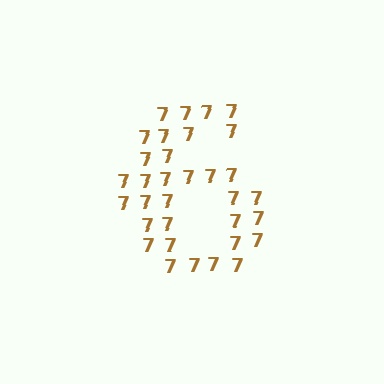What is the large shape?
The large shape is the digit 6.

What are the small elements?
The small elements are digit 7's.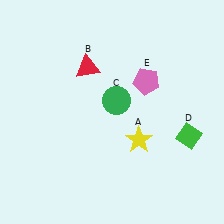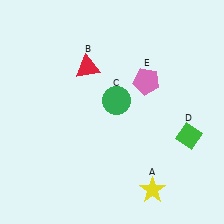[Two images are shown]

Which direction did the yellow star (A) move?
The yellow star (A) moved down.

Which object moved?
The yellow star (A) moved down.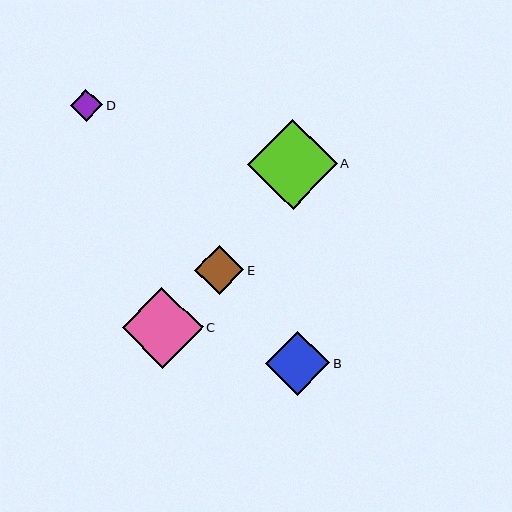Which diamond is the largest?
Diamond A is the largest with a size of approximately 90 pixels.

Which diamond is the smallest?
Diamond D is the smallest with a size of approximately 32 pixels.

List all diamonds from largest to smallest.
From largest to smallest: A, C, B, E, D.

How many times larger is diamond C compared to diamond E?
Diamond C is approximately 1.7 times the size of diamond E.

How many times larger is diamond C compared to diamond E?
Diamond C is approximately 1.7 times the size of diamond E.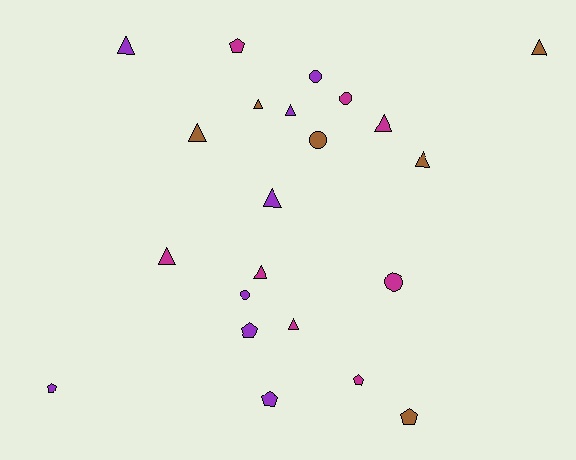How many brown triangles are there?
There are 4 brown triangles.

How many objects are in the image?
There are 22 objects.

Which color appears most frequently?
Purple, with 8 objects.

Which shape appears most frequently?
Triangle, with 11 objects.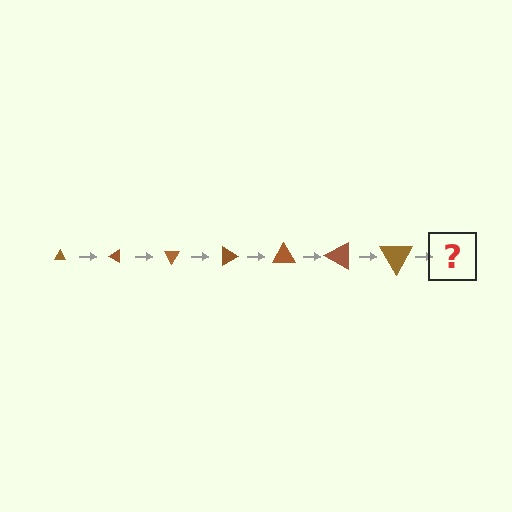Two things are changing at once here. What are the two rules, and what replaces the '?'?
The two rules are that the triangle grows larger each step and it rotates 30 degrees each step. The '?' should be a triangle, larger than the previous one and rotated 210 degrees from the start.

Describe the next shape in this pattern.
It should be a triangle, larger than the previous one and rotated 210 degrees from the start.